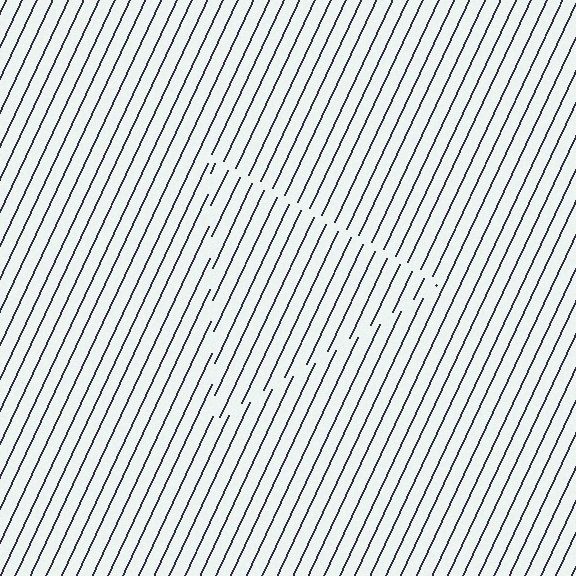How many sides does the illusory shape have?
3 sides — the line-ends trace a triangle.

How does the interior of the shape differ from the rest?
The interior of the shape contains the same grating, shifted by half a period — the contour is defined by the phase discontinuity where line-ends from the inner and outer gratings abut.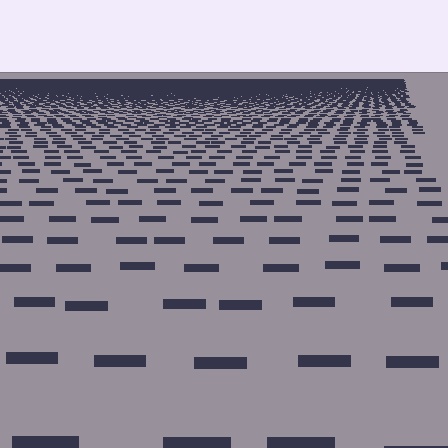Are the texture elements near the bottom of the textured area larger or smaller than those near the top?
Larger. Near the bottom, elements are closer to the viewer and appear at a bigger on-screen size.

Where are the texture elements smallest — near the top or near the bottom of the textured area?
Near the top.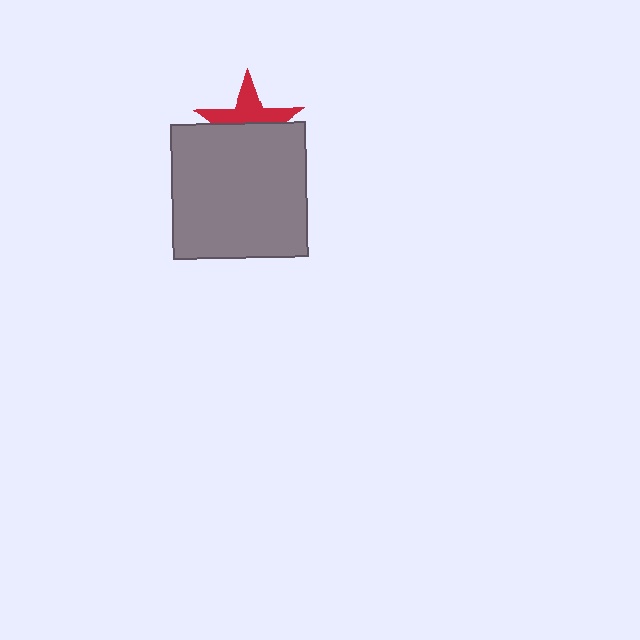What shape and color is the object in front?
The object in front is a gray square.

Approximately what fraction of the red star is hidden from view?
Roughly 53% of the red star is hidden behind the gray square.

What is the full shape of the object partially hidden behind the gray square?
The partially hidden object is a red star.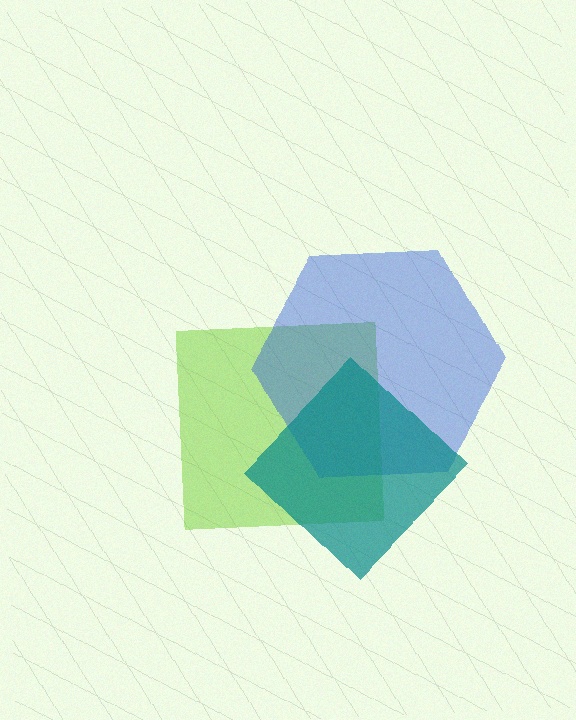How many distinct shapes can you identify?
There are 3 distinct shapes: a lime square, a blue hexagon, a teal diamond.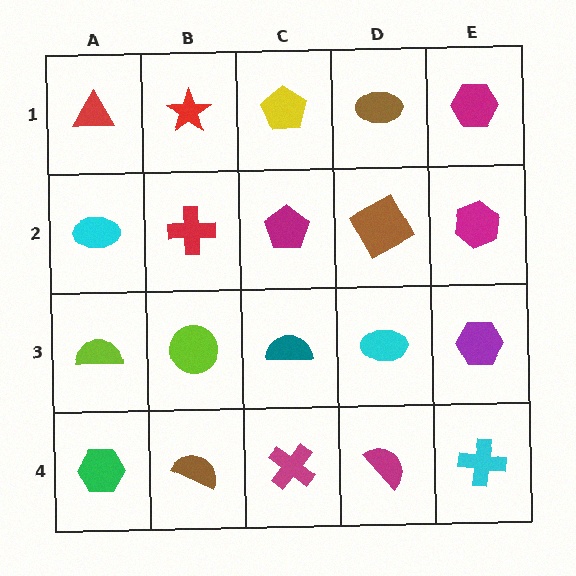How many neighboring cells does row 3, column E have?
3.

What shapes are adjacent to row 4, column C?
A teal semicircle (row 3, column C), a brown semicircle (row 4, column B), a magenta semicircle (row 4, column D).